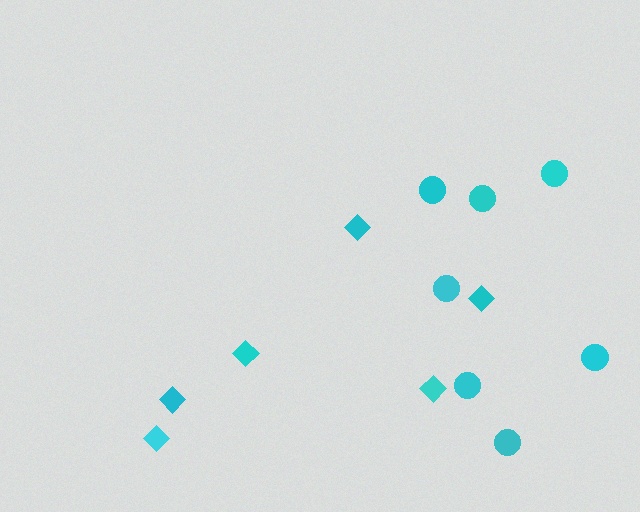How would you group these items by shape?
There are 2 groups: one group of diamonds (6) and one group of circles (7).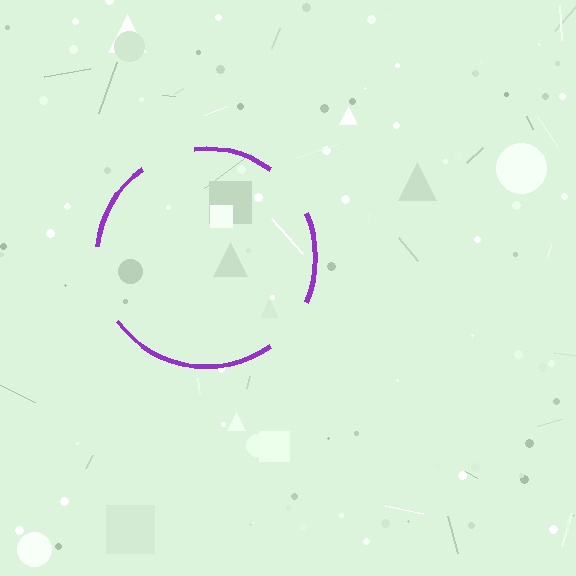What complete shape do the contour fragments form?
The contour fragments form a circle.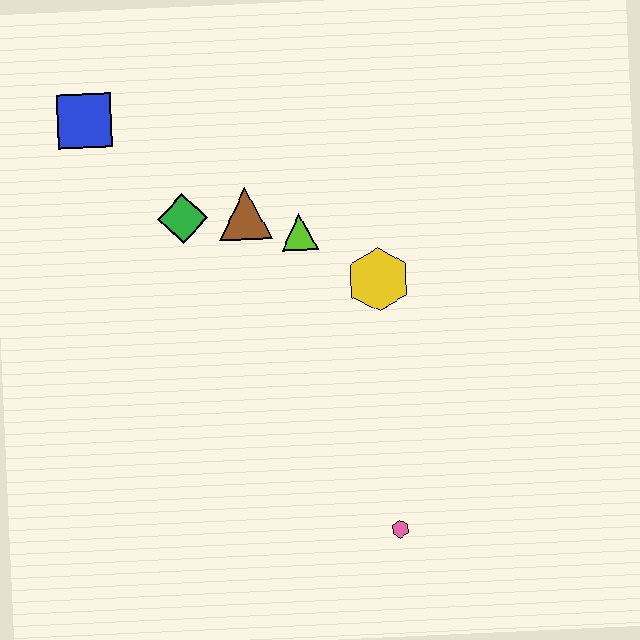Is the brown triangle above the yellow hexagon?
Yes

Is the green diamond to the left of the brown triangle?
Yes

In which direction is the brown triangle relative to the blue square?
The brown triangle is to the right of the blue square.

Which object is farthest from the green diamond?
The pink hexagon is farthest from the green diamond.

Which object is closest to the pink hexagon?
The yellow hexagon is closest to the pink hexagon.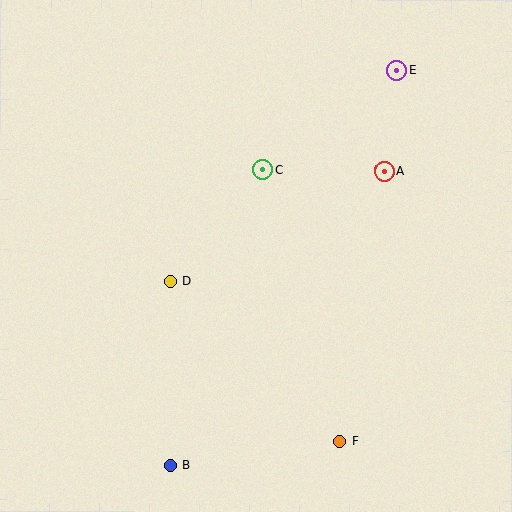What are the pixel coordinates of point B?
Point B is at (170, 465).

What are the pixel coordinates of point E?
Point E is at (396, 70).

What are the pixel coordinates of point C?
Point C is at (263, 170).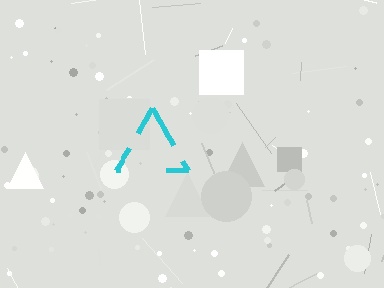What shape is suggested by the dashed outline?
The dashed outline suggests a triangle.